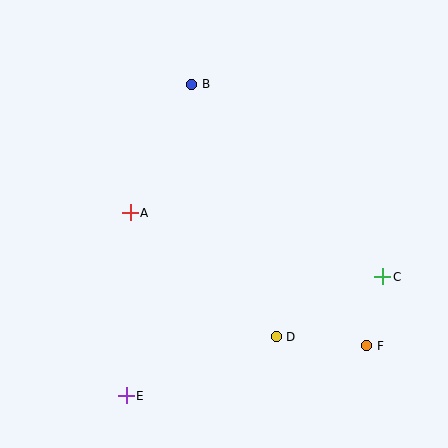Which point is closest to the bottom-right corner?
Point F is closest to the bottom-right corner.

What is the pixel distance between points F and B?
The distance between F and B is 315 pixels.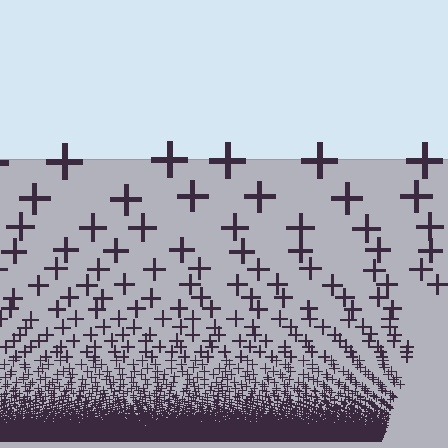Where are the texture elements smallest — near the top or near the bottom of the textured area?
Near the bottom.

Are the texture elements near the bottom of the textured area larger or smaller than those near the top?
Smaller. The gradient is inverted — elements near the bottom are smaller and denser.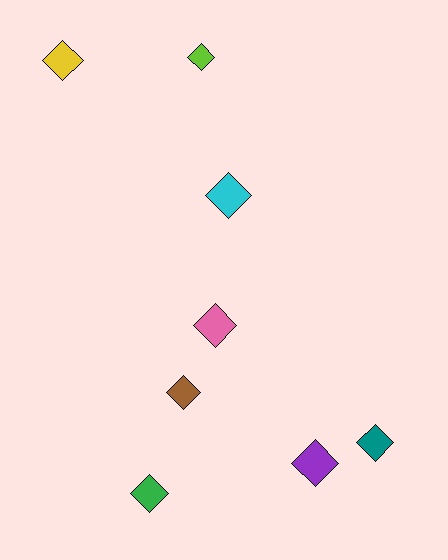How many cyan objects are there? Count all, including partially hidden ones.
There is 1 cyan object.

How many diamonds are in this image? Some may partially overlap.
There are 8 diamonds.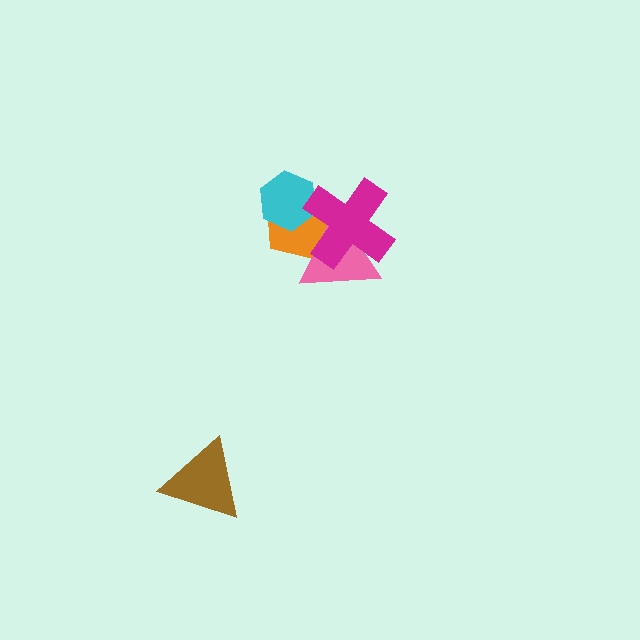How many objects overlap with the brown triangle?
0 objects overlap with the brown triangle.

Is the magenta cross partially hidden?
No, no other shape covers it.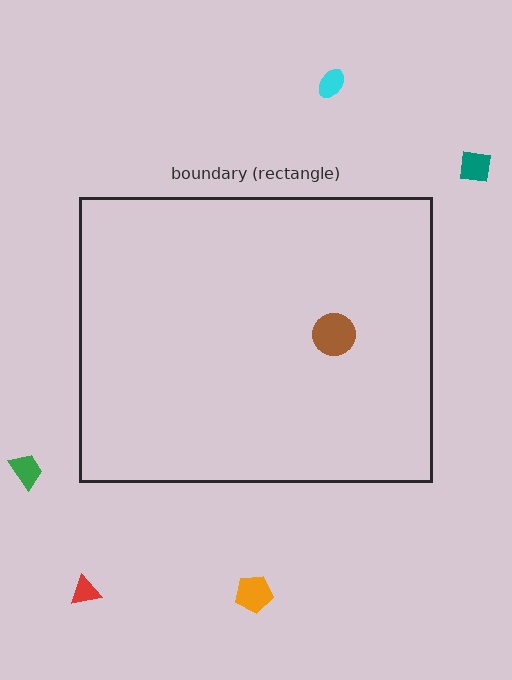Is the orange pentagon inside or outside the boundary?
Outside.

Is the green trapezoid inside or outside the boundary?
Outside.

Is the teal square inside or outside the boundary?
Outside.